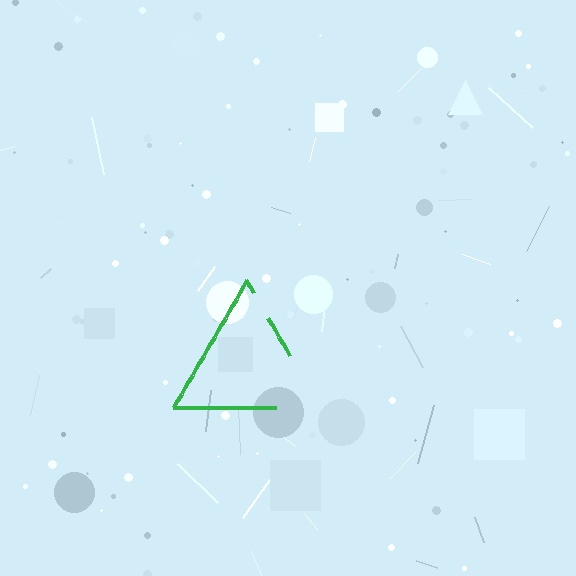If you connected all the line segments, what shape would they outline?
They would outline a triangle.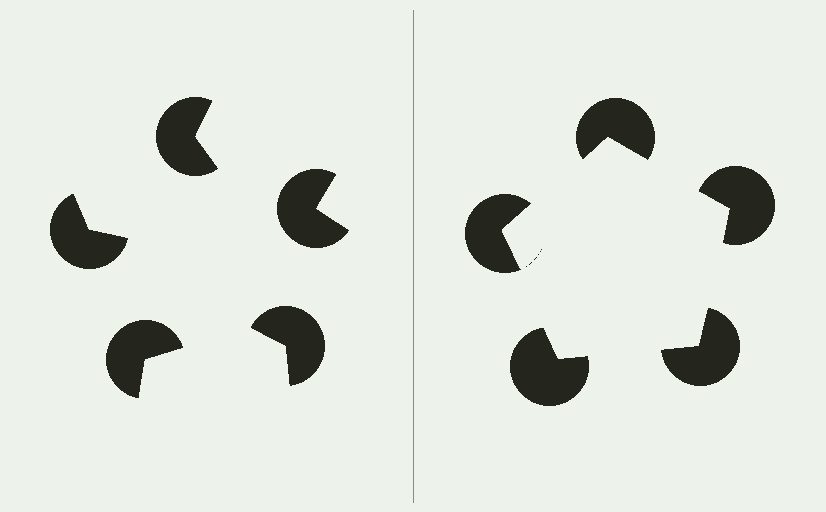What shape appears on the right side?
An illusory pentagon.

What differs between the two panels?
The pac-man discs are positioned identically on both sides; only the wedge orientations differ. On the right they align to a pentagon; on the left they are misaligned.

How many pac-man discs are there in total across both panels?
10 — 5 on each side.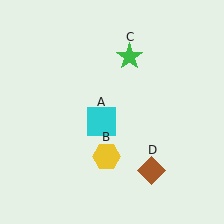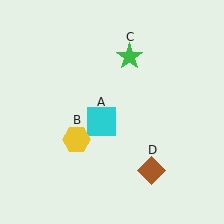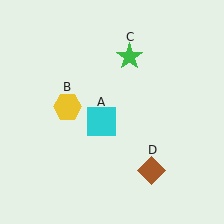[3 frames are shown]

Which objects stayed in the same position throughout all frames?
Cyan square (object A) and green star (object C) and brown diamond (object D) remained stationary.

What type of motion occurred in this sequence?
The yellow hexagon (object B) rotated clockwise around the center of the scene.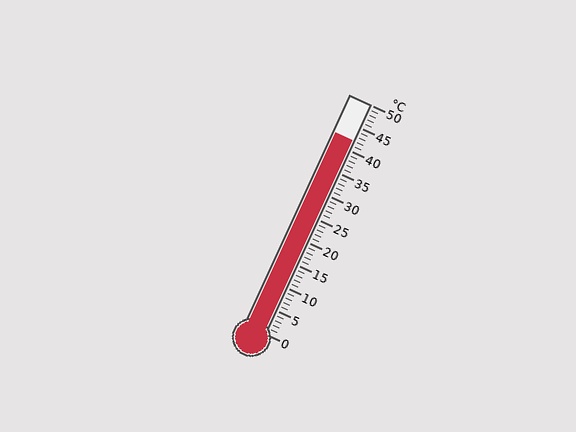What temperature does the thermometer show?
The thermometer shows approximately 42°C.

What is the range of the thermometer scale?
The thermometer scale ranges from 0°C to 50°C.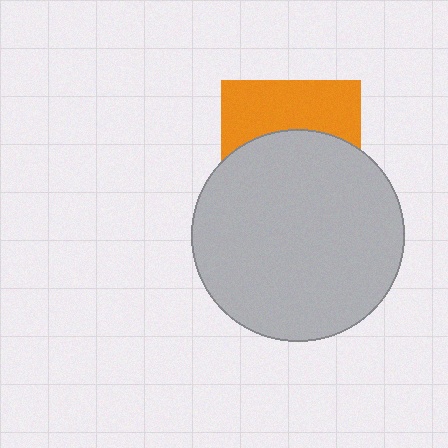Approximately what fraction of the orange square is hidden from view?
Roughly 59% of the orange square is hidden behind the light gray circle.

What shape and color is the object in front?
The object in front is a light gray circle.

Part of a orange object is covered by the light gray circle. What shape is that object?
It is a square.